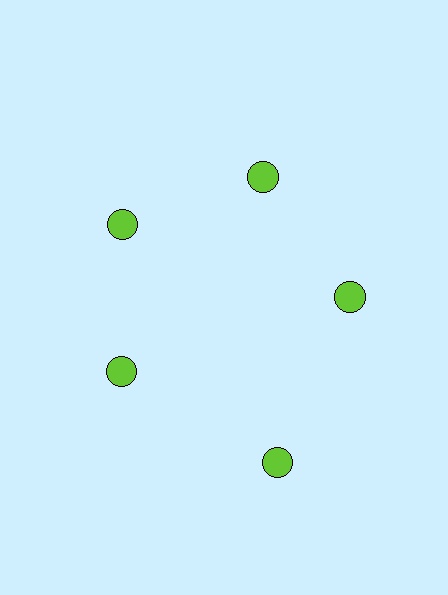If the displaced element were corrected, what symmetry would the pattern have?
It would have 5-fold rotational symmetry — the pattern would map onto itself every 72 degrees.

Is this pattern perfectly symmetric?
No. The 5 lime circles are arranged in a ring, but one element near the 5 o'clock position is pushed outward from the center, breaking the 5-fold rotational symmetry.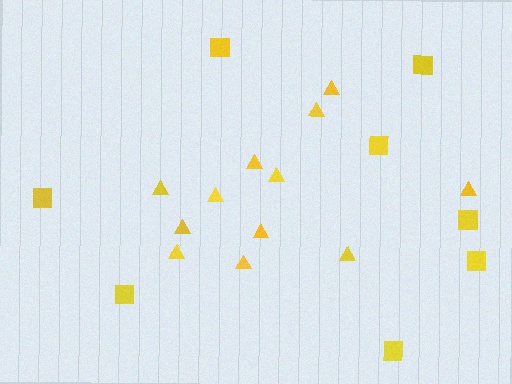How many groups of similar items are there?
There are 2 groups: one group of squares (8) and one group of triangles (12).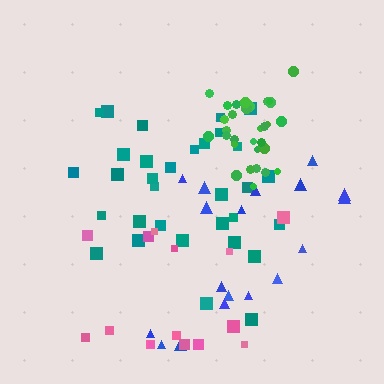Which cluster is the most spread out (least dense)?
Pink.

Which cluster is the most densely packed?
Green.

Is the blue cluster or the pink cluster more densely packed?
Blue.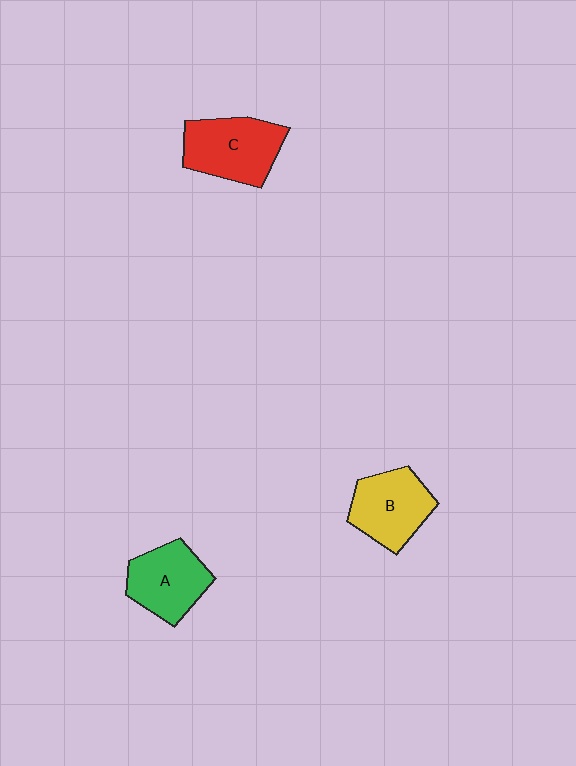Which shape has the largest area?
Shape C (red).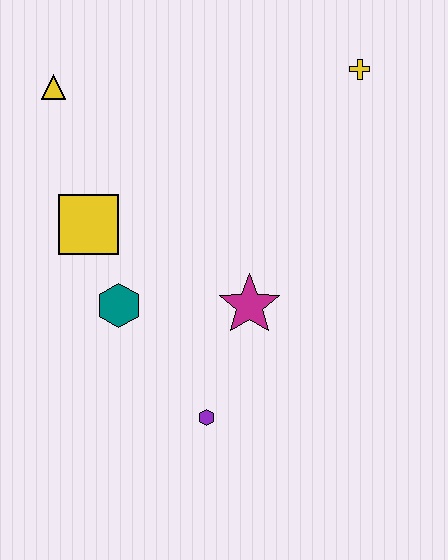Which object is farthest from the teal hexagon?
The yellow cross is farthest from the teal hexagon.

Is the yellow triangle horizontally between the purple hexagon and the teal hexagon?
No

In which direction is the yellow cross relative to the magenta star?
The yellow cross is above the magenta star.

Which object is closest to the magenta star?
The purple hexagon is closest to the magenta star.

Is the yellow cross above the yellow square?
Yes